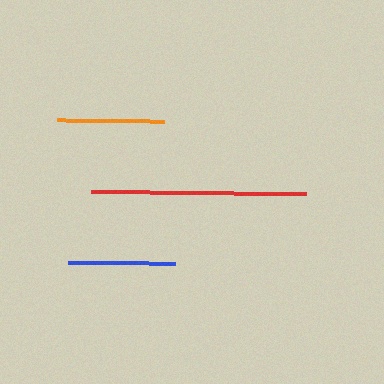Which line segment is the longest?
The red line is the longest at approximately 215 pixels.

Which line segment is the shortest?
The orange line is the shortest at approximately 107 pixels.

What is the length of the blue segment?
The blue segment is approximately 107 pixels long.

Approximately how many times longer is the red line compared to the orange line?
The red line is approximately 2.0 times the length of the orange line.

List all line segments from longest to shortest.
From longest to shortest: red, blue, orange.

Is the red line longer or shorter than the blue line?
The red line is longer than the blue line.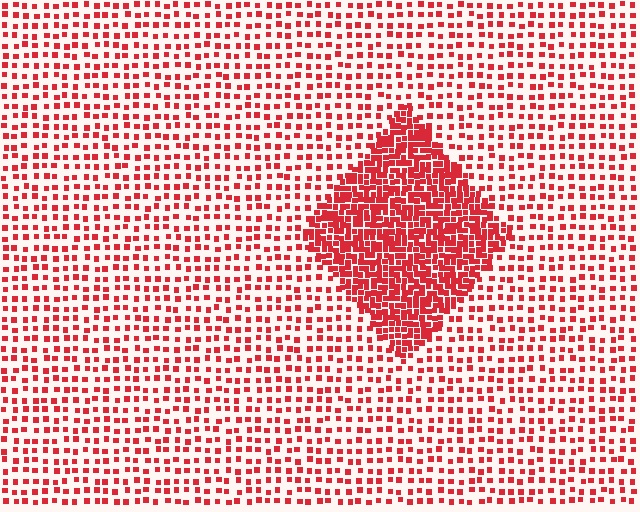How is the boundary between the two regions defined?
The boundary is defined by a change in element density (approximately 2.7x ratio). All elements are the same color, size, and shape.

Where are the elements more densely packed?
The elements are more densely packed inside the diamond boundary.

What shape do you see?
I see a diamond.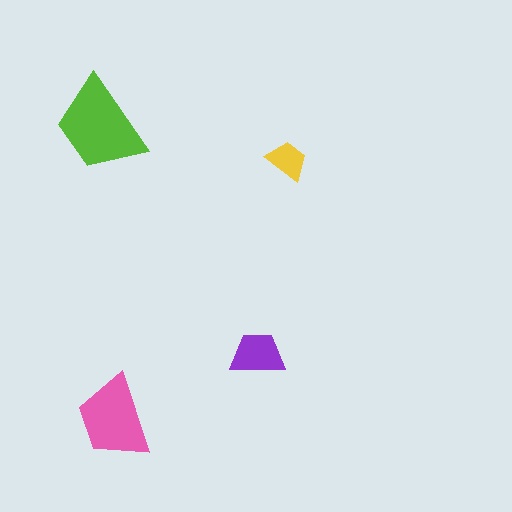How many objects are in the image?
There are 4 objects in the image.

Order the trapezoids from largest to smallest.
the lime one, the pink one, the purple one, the yellow one.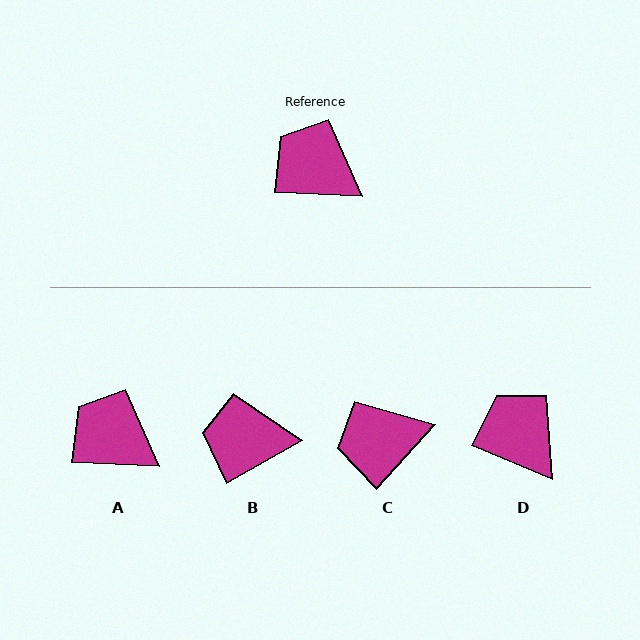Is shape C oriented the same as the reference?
No, it is off by about 50 degrees.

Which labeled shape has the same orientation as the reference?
A.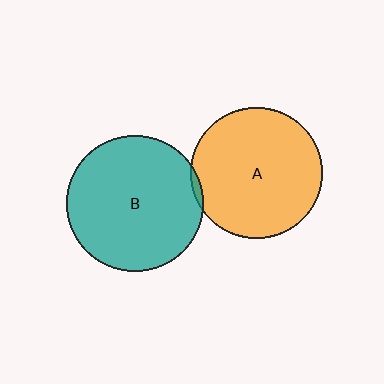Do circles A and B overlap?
Yes.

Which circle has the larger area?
Circle B (teal).